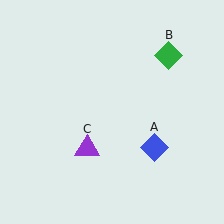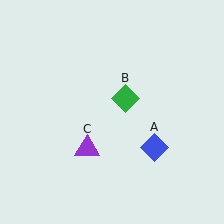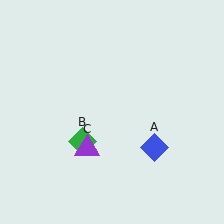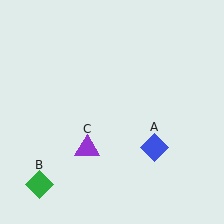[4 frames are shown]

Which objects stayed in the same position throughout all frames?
Blue diamond (object A) and purple triangle (object C) remained stationary.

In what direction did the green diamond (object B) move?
The green diamond (object B) moved down and to the left.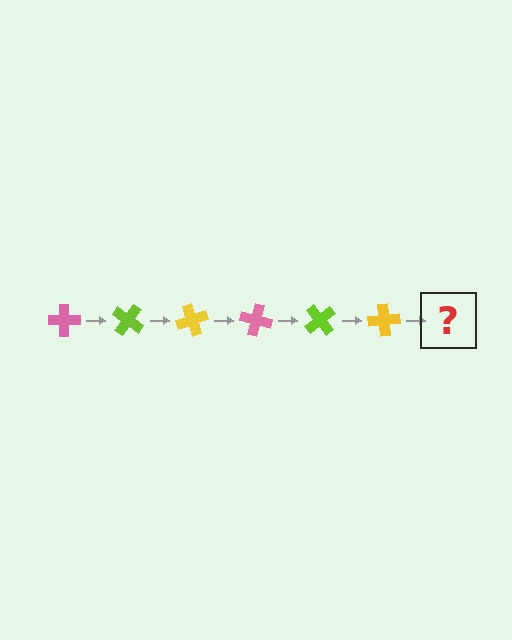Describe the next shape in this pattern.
It should be a pink cross, rotated 210 degrees from the start.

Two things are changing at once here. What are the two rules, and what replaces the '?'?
The two rules are that it rotates 35 degrees each step and the color cycles through pink, lime, and yellow. The '?' should be a pink cross, rotated 210 degrees from the start.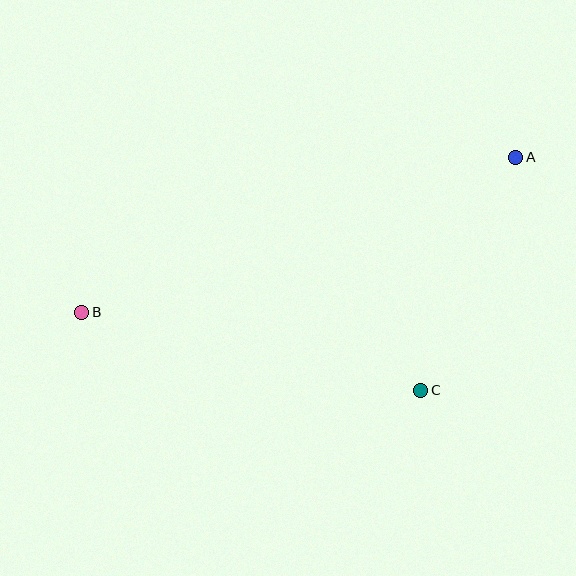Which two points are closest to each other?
Points A and C are closest to each other.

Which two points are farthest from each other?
Points A and B are farthest from each other.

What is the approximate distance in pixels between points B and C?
The distance between B and C is approximately 348 pixels.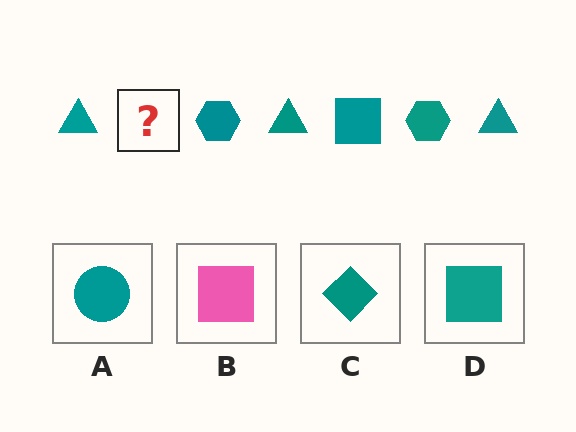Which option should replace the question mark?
Option D.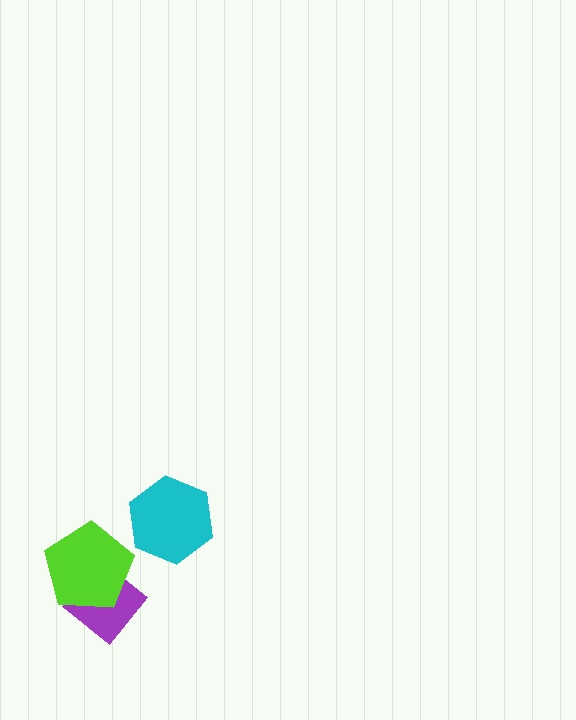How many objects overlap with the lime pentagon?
1 object overlaps with the lime pentagon.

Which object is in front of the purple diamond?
The lime pentagon is in front of the purple diamond.